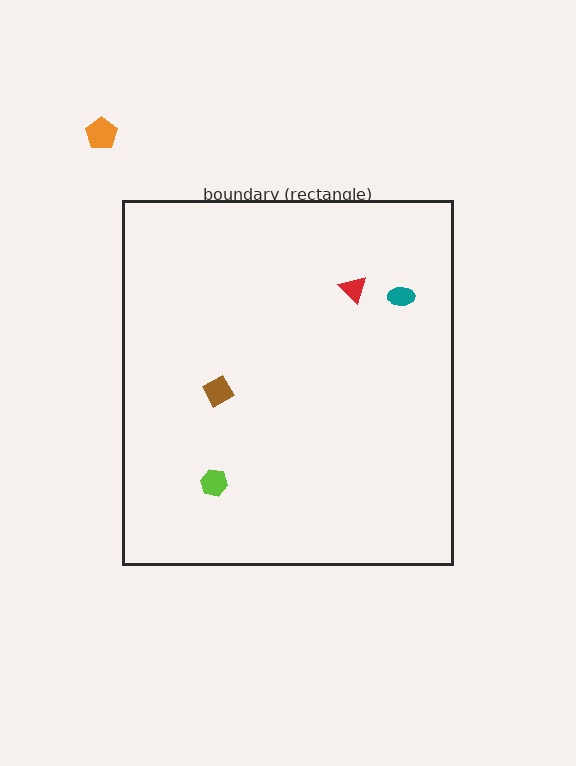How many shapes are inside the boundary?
4 inside, 1 outside.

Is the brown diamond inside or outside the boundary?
Inside.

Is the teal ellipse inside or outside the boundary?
Inside.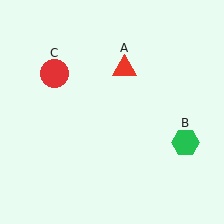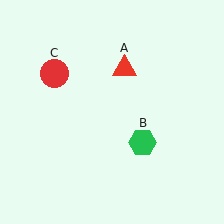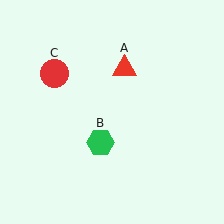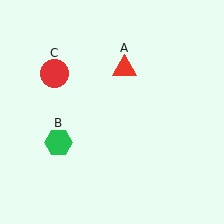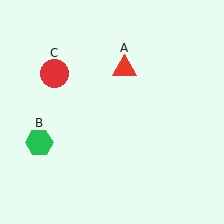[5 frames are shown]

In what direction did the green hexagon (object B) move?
The green hexagon (object B) moved left.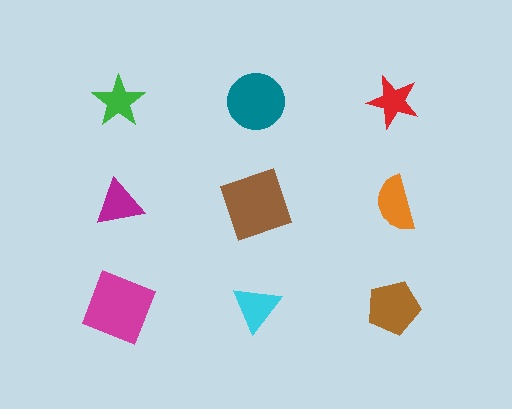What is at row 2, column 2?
A brown square.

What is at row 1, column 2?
A teal circle.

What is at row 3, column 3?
A brown pentagon.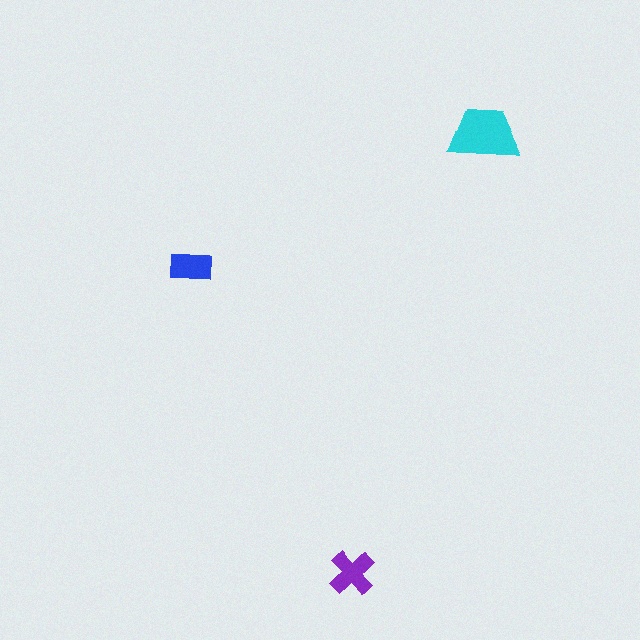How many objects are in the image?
There are 3 objects in the image.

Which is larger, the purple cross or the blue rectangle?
The purple cross.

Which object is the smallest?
The blue rectangle.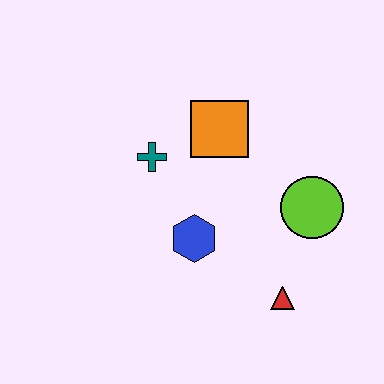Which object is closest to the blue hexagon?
The teal cross is closest to the blue hexagon.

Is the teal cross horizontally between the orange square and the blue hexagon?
No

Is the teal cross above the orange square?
No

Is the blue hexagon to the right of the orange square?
No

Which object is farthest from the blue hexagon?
The lime circle is farthest from the blue hexagon.